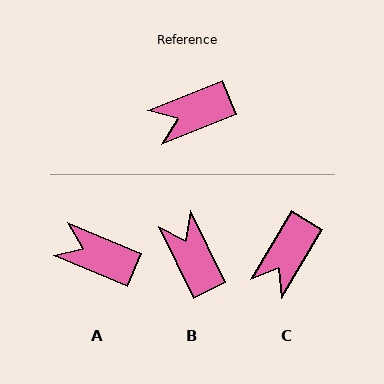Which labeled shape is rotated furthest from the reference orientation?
B, about 86 degrees away.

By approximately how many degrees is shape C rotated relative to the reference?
Approximately 38 degrees counter-clockwise.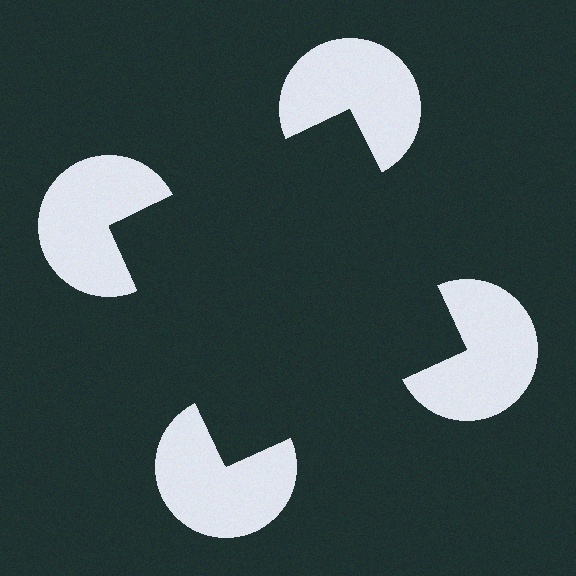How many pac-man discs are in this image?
There are 4 — one at each vertex of the illusory square.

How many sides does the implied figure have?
4 sides.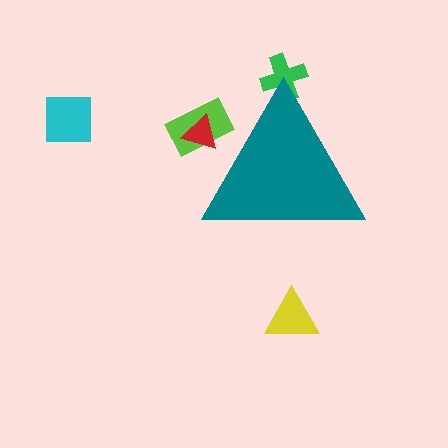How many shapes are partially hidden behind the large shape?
3 shapes are partially hidden.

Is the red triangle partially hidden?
Yes, the red triangle is partially hidden behind the teal triangle.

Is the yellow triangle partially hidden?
No, the yellow triangle is fully visible.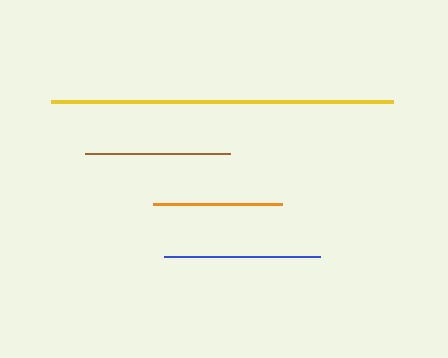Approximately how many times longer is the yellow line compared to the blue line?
The yellow line is approximately 2.2 times the length of the blue line.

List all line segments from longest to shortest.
From longest to shortest: yellow, blue, brown, orange.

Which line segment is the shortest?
The orange line is the shortest at approximately 129 pixels.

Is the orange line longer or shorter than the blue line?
The blue line is longer than the orange line.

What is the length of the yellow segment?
The yellow segment is approximately 342 pixels long.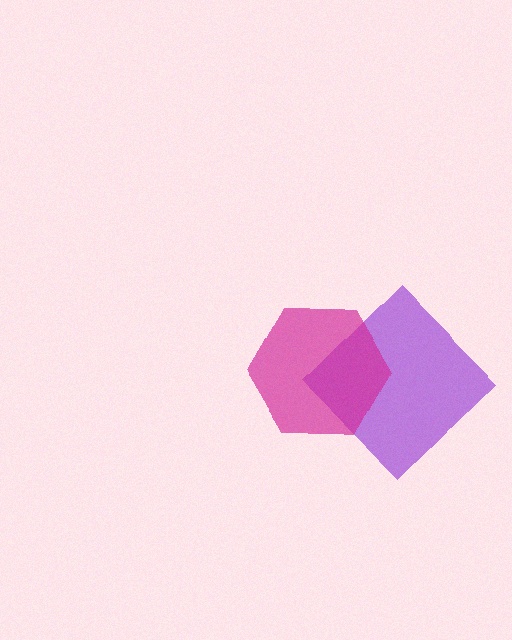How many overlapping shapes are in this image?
There are 2 overlapping shapes in the image.